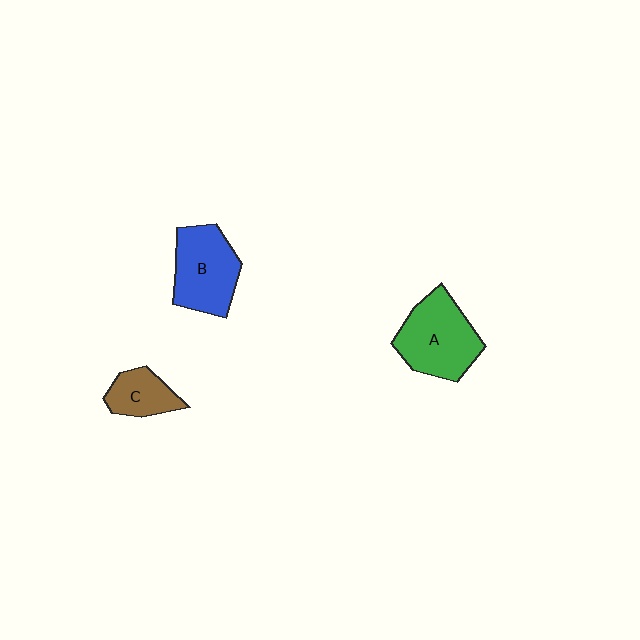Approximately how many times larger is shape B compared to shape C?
Approximately 1.8 times.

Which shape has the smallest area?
Shape C (brown).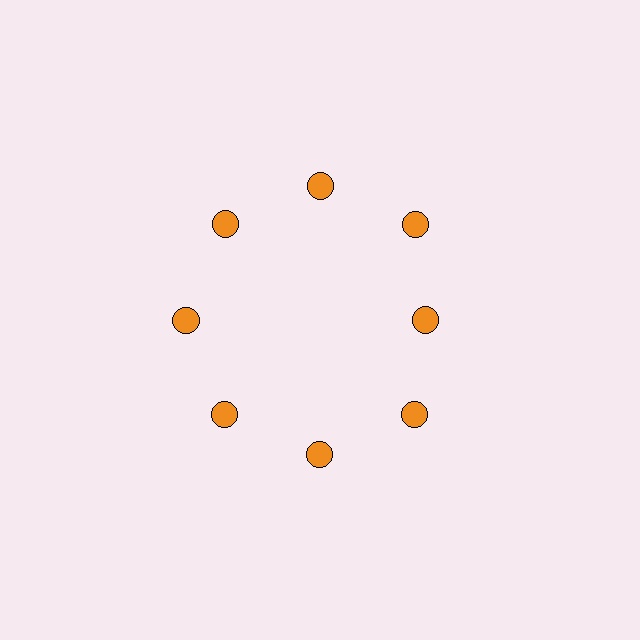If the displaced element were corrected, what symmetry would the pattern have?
It would have 8-fold rotational symmetry — the pattern would map onto itself every 45 degrees.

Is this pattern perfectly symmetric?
No. The 8 orange circles are arranged in a ring, but one element near the 3 o'clock position is pulled inward toward the center, breaking the 8-fold rotational symmetry.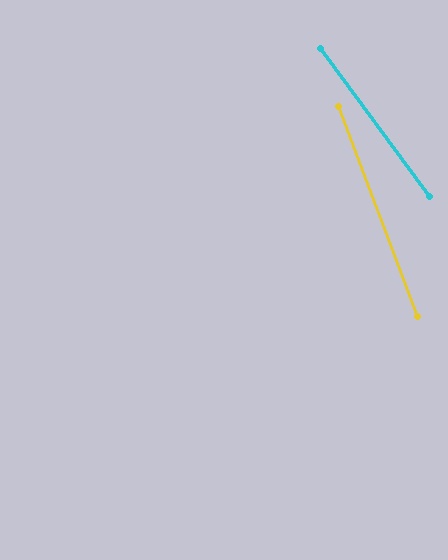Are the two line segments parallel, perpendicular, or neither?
Neither parallel nor perpendicular — they differ by about 16°.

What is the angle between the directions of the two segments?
Approximately 16 degrees.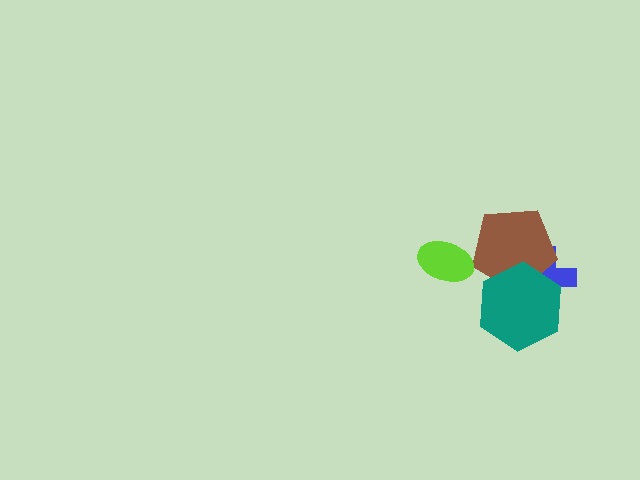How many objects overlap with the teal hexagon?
2 objects overlap with the teal hexagon.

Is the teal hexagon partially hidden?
No, no other shape covers it.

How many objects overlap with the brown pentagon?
2 objects overlap with the brown pentagon.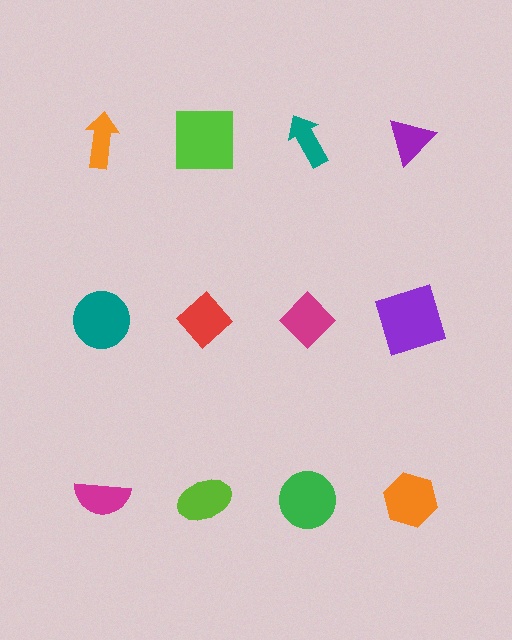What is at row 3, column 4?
An orange hexagon.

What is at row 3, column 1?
A magenta semicircle.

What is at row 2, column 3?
A magenta diamond.